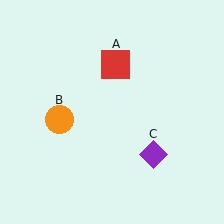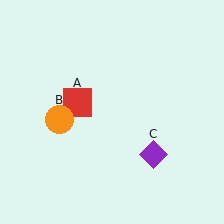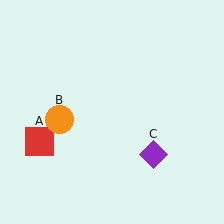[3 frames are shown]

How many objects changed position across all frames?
1 object changed position: red square (object A).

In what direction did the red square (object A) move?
The red square (object A) moved down and to the left.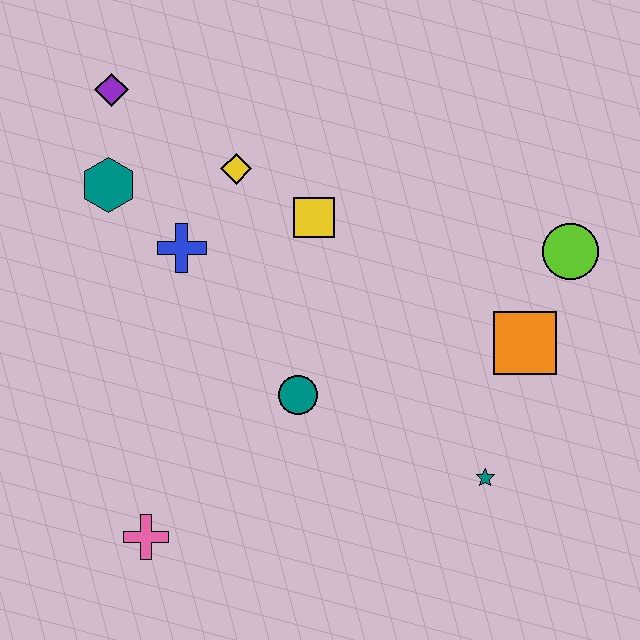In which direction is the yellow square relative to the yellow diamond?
The yellow square is to the right of the yellow diamond.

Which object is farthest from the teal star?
The purple diamond is farthest from the teal star.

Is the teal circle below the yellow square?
Yes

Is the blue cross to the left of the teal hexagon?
No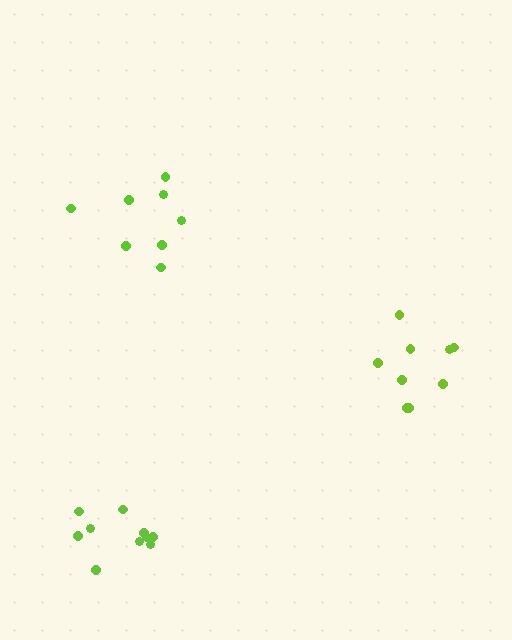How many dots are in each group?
Group 1: 8 dots, Group 2: 9 dots, Group 3: 10 dots (27 total).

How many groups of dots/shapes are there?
There are 3 groups.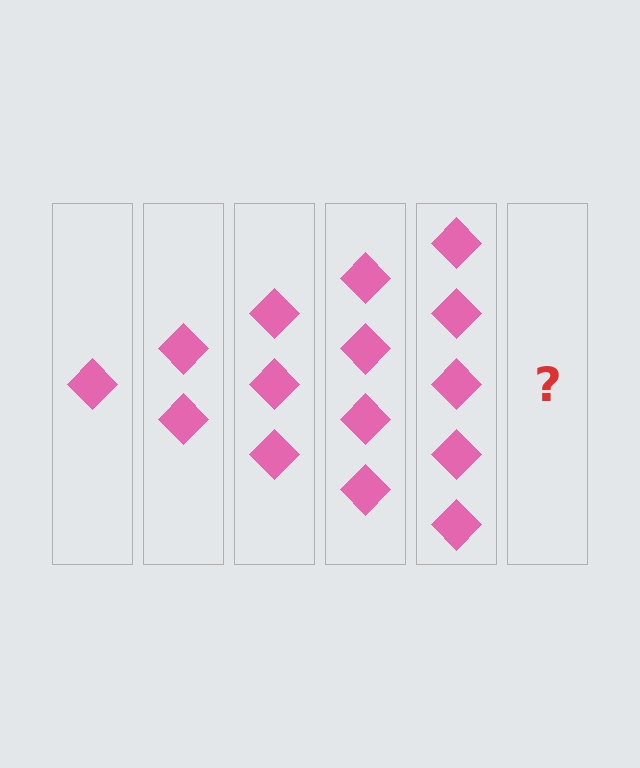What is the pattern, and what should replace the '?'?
The pattern is that each step adds one more diamond. The '?' should be 6 diamonds.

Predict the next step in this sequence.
The next step is 6 diamonds.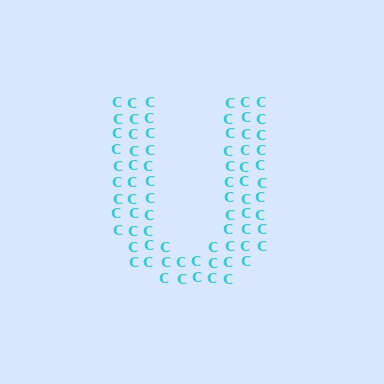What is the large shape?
The large shape is the letter U.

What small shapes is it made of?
It is made of small letter C's.